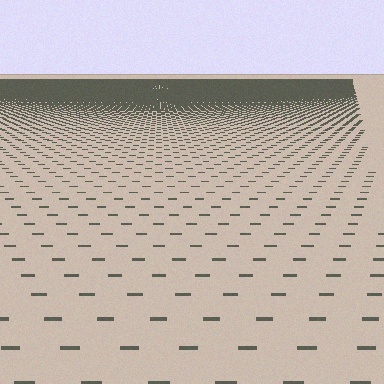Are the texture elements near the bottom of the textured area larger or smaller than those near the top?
Larger. Near the bottom, elements are closer to the viewer and appear at a bigger on-screen size.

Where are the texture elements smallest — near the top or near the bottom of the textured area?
Near the top.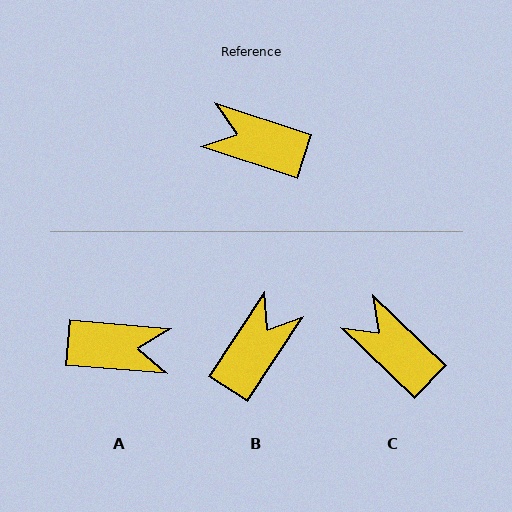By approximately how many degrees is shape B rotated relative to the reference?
Approximately 105 degrees clockwise.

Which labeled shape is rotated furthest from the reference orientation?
A, about 166 degrees away.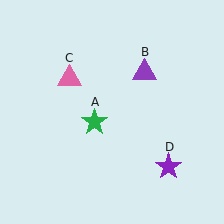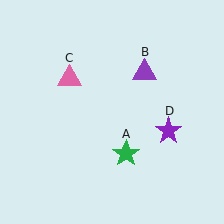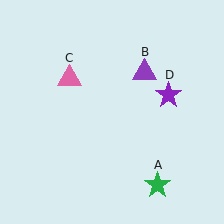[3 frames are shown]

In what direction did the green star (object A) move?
The green star (object A) moved down and to the right.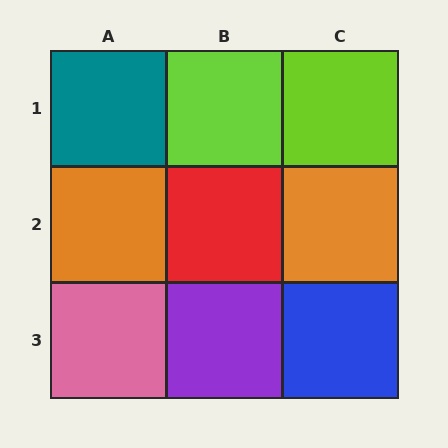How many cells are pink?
1 cell is pink.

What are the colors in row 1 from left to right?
Teal, lime, lime.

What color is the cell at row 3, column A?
Pink.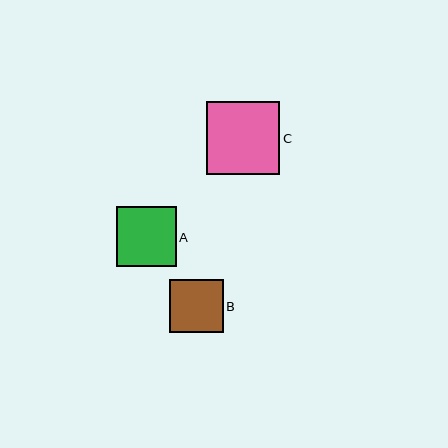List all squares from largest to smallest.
From largest to smallest: C, A, B.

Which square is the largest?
Square C is the largest with a size of approximately 74 pixels.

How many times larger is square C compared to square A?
Square C is approximately 1.2 times the size of square A.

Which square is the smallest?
Square B is the smallest with a size of approximately 53 pixels.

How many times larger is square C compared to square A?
Square C is approximately 1.2 times the size of square A.